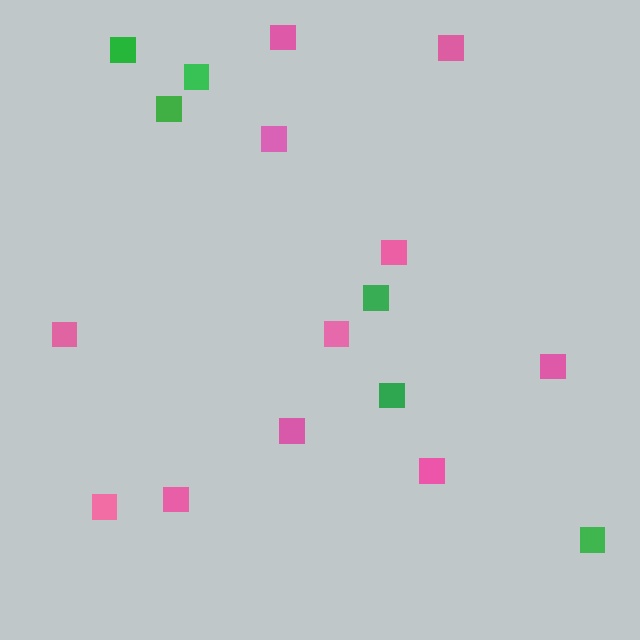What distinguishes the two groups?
There are 2 groups: one group of pink squares (11) and one group of green squares (6).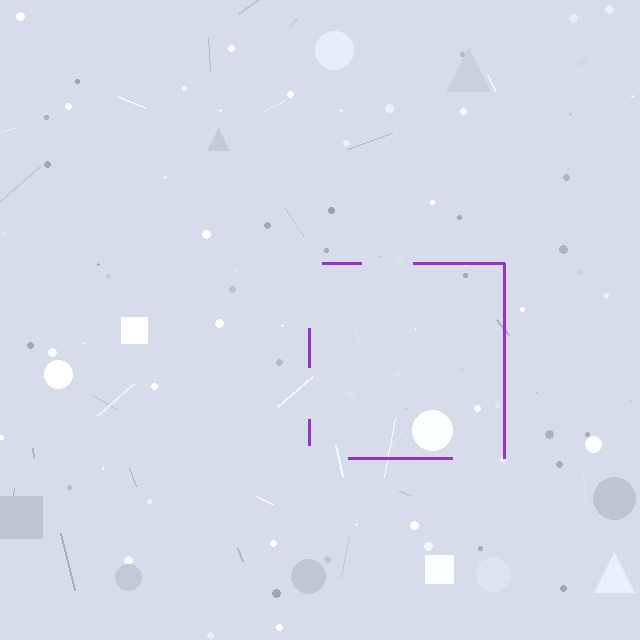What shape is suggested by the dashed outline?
The dashed outline suggests a square.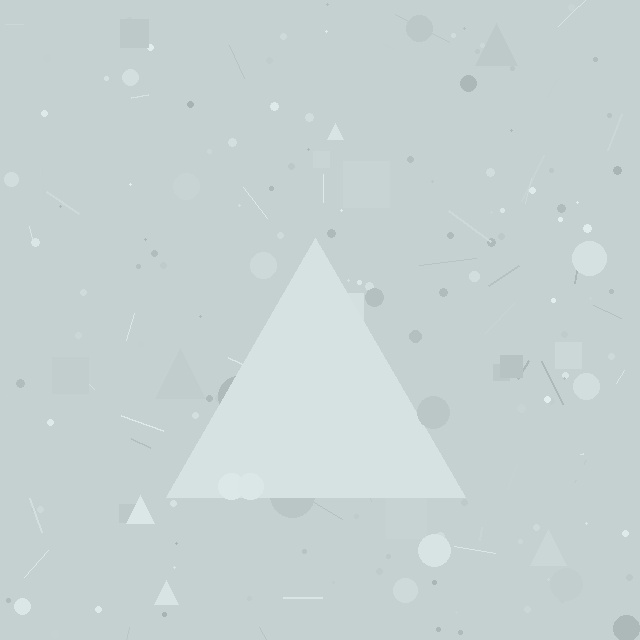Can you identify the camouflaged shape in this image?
The camouflaged shape is a triangle.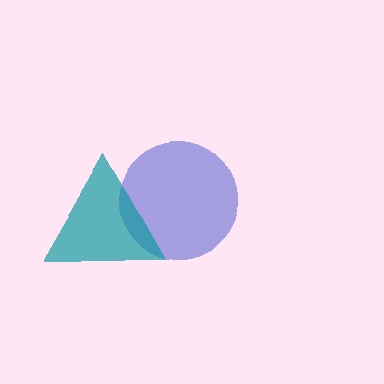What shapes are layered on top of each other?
The layered shapes are: a blue circle, a teal triangle.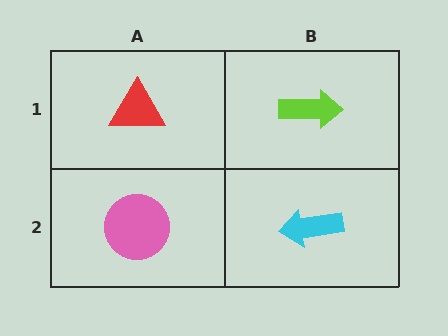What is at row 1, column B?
A lime arrow.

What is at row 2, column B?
A cyan arrow.